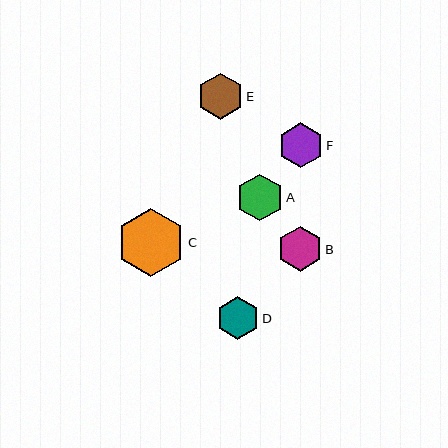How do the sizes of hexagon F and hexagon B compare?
Hexagon F and hexagon B are approximately the same size.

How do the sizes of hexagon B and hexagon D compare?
Hexagon B and hexagon D are approximately the same size.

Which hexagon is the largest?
Hexagon C is the largest with a size of approximately 69 pixels.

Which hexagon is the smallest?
Hexagon D is the smallest with a size of approximately 43 pixels.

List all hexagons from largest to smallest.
From largest to smallest: C, A, E, F, B, D.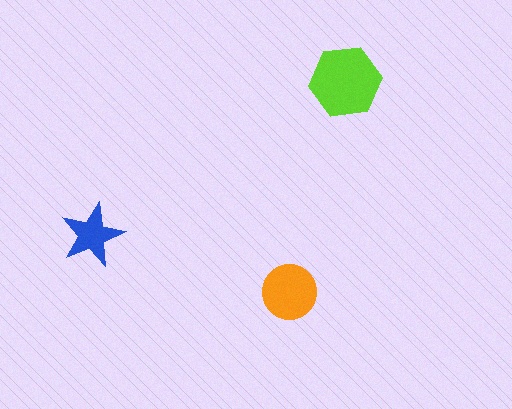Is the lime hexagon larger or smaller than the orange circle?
Larger.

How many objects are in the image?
There are 3 objects in the image.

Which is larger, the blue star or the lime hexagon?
The lime hexagon.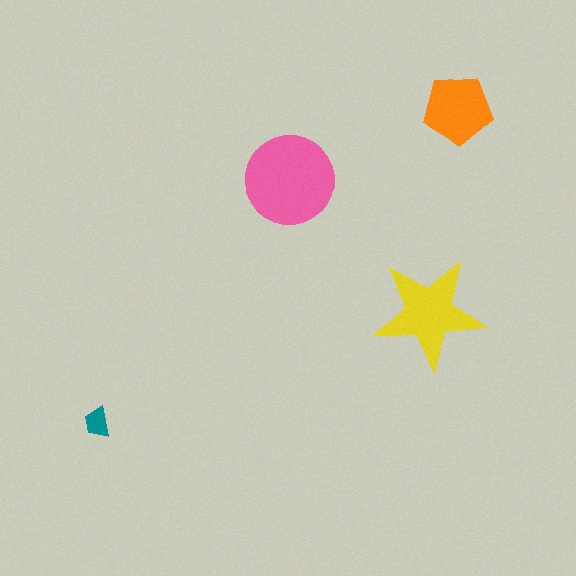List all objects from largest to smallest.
The pink circle, the yellow star, the orange pentagon, the teal trapezoid.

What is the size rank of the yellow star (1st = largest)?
2nd.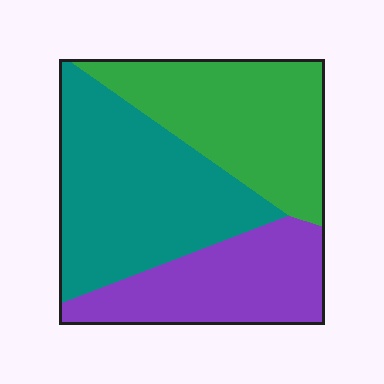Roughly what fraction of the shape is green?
Green covers roughly 35% of the shape.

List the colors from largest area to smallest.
From largest to smallest: teal, green, purple.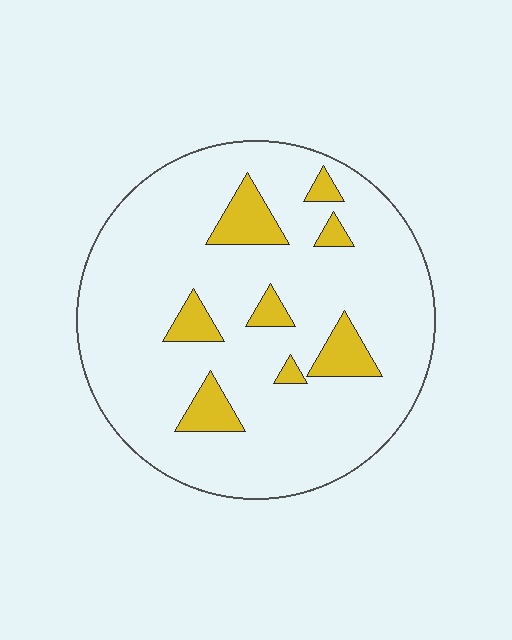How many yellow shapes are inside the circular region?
8.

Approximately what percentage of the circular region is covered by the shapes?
Approximately 15%.